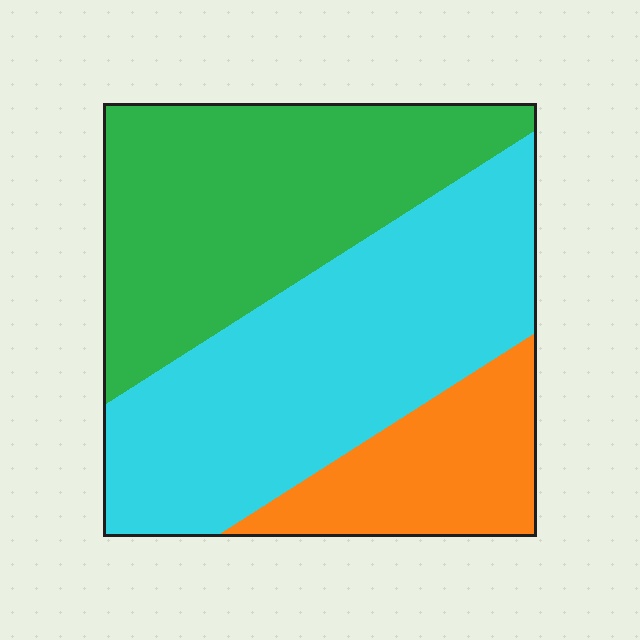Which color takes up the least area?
Orange, at roughly 20%.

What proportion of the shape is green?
Green covers around 40% of the shape.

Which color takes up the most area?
Cyan, at roughly 45%.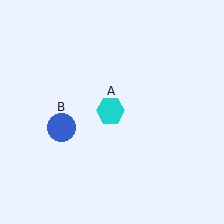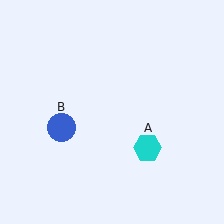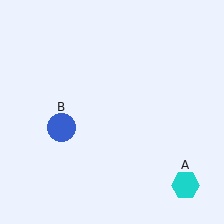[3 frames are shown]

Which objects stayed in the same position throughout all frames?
Blue circle (object B) remained stationary.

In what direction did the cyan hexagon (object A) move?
The cyan hexagon (object A) moved down and to the right.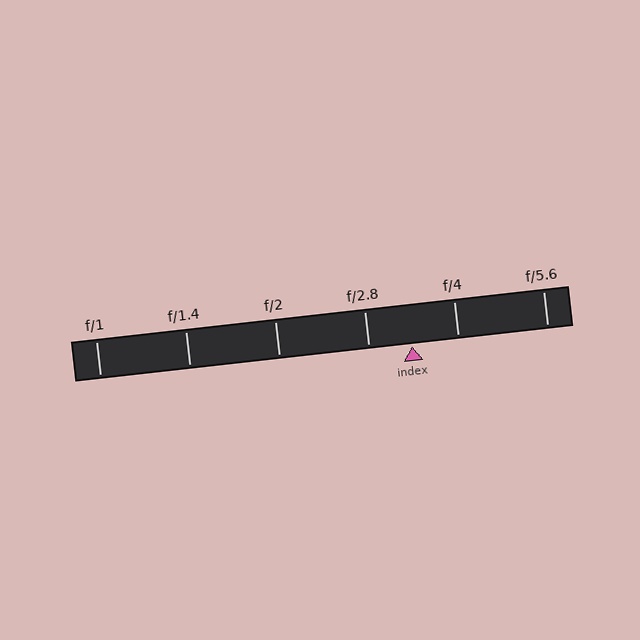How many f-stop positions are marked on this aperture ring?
There are 6 f-stop positions marked.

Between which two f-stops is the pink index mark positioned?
The index mark is between f/2.8 and f/4.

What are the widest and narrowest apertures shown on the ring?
The widest aperture shown is f/1 and the narrowest is f/5.6.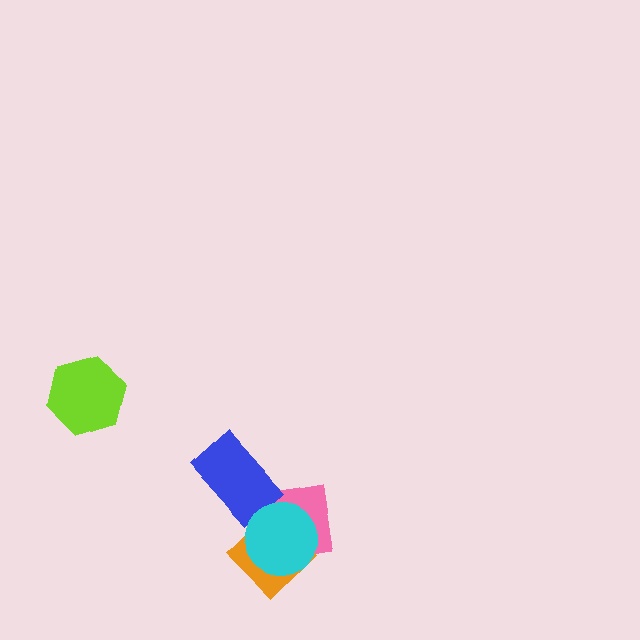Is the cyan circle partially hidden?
No, no other shape covers it.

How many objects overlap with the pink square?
3 objects overlap with the pink square.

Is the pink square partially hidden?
Yes, it is partially covered by another shape.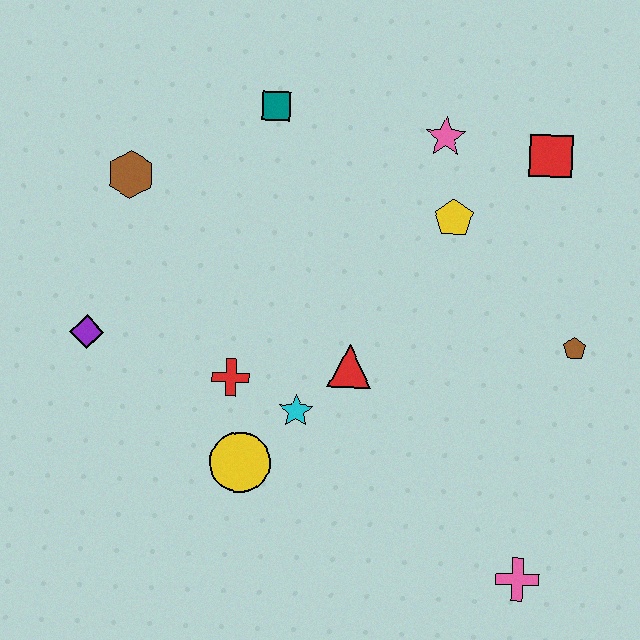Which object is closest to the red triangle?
The cyan star is closest to the red triangle.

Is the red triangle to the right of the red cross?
Yes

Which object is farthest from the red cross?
The red square is farthest from the red cross.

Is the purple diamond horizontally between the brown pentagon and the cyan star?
No